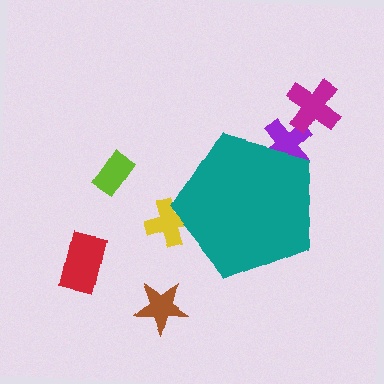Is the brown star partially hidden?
No, the brown star is fully visible.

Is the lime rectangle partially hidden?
No, the lime rectangle is fully visible.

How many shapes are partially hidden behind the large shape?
2 shapes are partially hidden.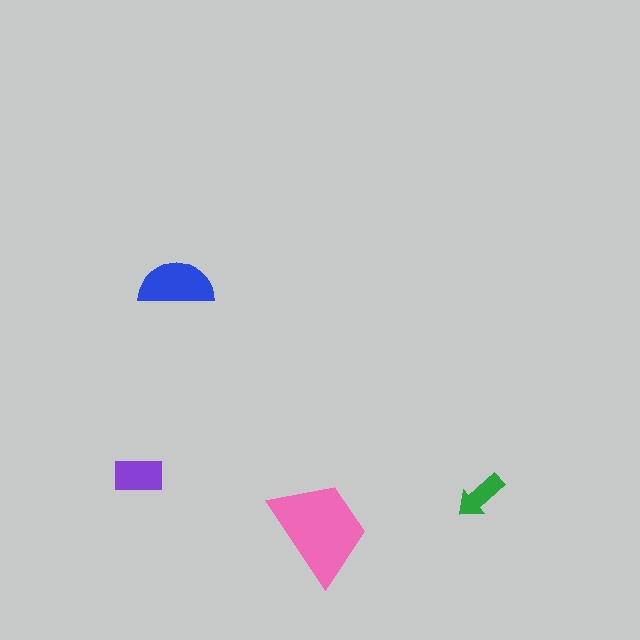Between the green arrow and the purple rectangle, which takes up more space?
The purple rectangle.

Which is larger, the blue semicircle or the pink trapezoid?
The pink trapezoid.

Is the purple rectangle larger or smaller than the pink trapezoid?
Smaller.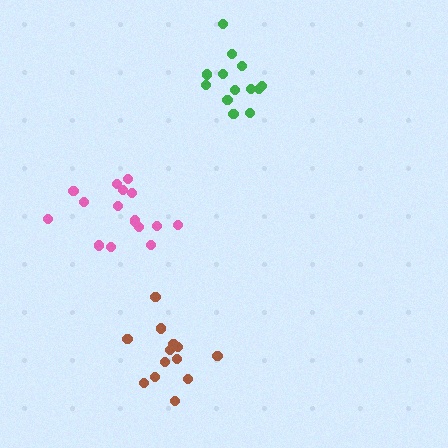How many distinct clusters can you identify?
There are 3 distinct clusters.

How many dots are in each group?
Group 1: 13 dots, Group 2: 16 dots, Group 3: 13 dots (42 total).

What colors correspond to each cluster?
The clusters are colored: brown, pink, green.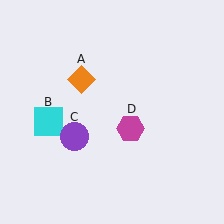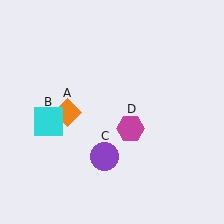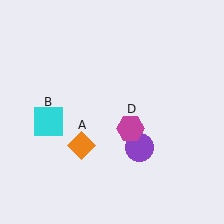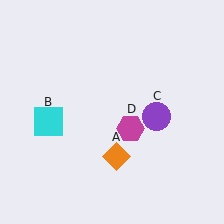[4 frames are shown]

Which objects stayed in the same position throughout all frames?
Cyan square (object B) and magenta hexagon (object D) remained stationary.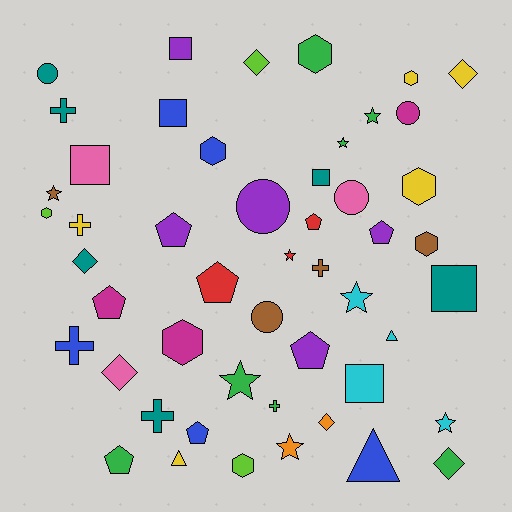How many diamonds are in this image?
There are 6 diamonds.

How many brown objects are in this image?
There are 4 brown objects.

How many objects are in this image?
There are 50 objects.